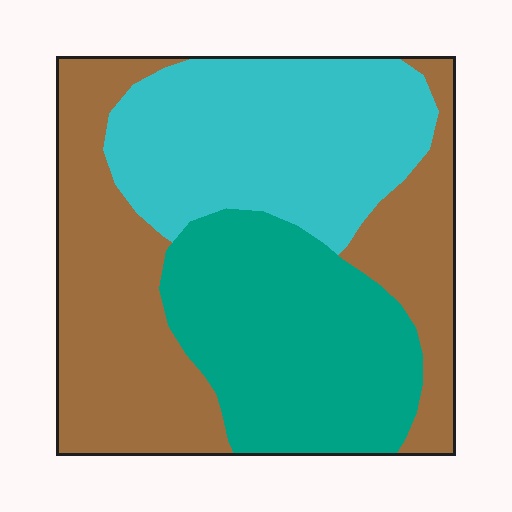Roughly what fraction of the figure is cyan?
Cyan covers 31% of the figure.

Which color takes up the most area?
Brown, at roughly 40%.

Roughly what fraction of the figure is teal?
Teal takes up about one third (1/3) of the figure.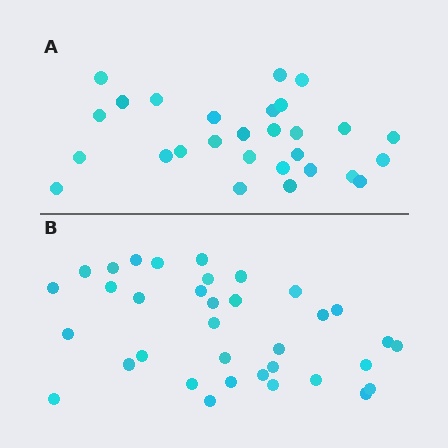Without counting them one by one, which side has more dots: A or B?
Region B (the bottom region) has more dots.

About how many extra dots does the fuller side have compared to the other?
Region B has roughly 8 or so more dots than region A.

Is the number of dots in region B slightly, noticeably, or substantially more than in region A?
Region B has noticeably more, but not dramatically so. The ratio is roughly 1.2 to 1.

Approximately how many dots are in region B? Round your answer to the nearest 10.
About 40 dots. (The exact count is 35, which rounds to 40.)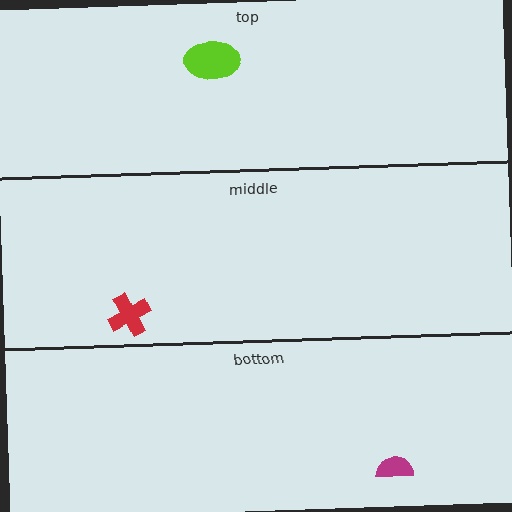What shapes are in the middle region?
The red cross.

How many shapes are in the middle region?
1.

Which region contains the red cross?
The middle region.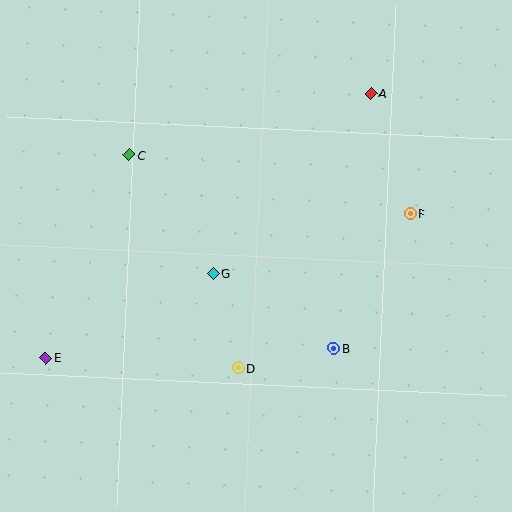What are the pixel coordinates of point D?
Point D is at (238, 368).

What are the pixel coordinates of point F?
Point F is at (410, 214).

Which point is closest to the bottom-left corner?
Point E is closest to the bottom-left corner.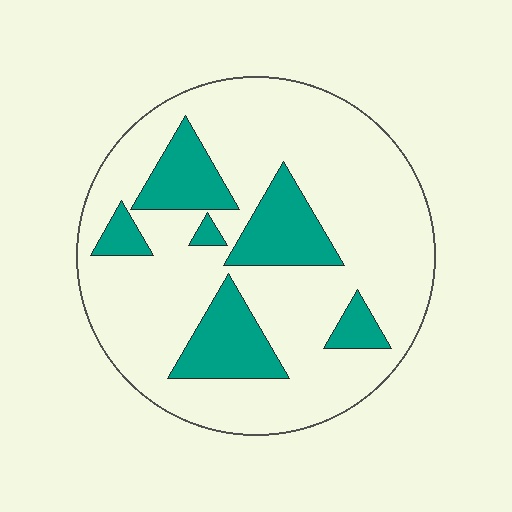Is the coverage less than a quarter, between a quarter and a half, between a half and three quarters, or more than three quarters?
Less than a quarter.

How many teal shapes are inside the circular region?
6.